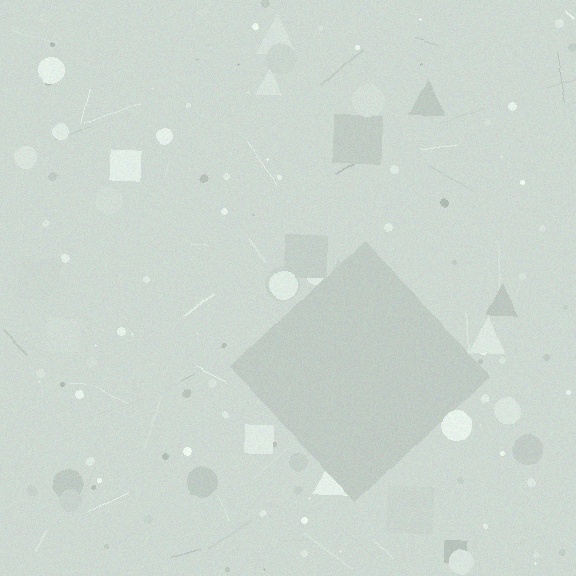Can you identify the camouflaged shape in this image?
The camouflaged shape is a diamond.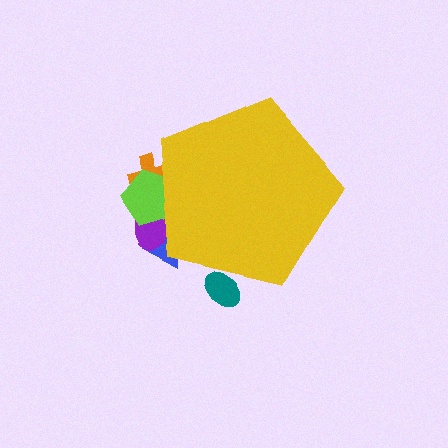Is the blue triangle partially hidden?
Yes, the blue triangle is partially hidden behind the yellow pentagon.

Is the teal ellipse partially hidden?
Yes, the teal ellipse is partially hidden behind the yellow pentagon.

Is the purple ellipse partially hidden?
Yes, the purple ellipse is partially hidden behind the yellow pentagon.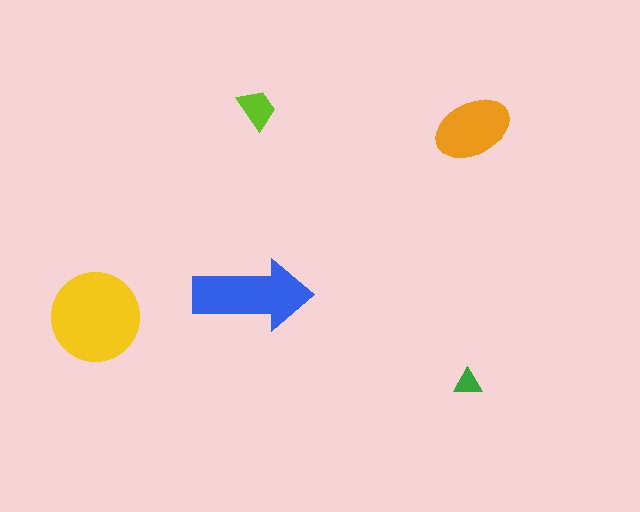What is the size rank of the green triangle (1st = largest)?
5th.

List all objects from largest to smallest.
The yellow circle, the blue arrow, the orange ellipse, the lime trapezoid, the green triangle.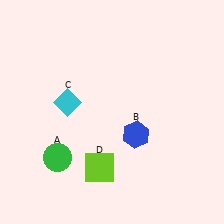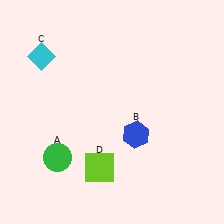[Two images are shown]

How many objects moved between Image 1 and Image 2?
1 object moved between the two images.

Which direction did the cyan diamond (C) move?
The cyan diamond (C) moved up.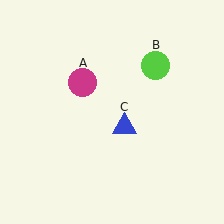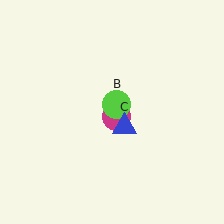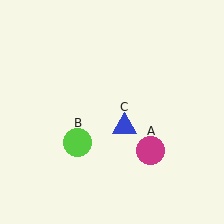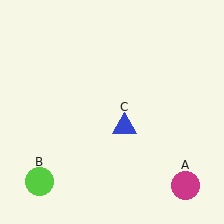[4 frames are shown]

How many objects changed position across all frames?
2 objects changed position: magenta circle (object A), lime circle (object B).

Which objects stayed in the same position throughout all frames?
Blue triangle (object C) remained stationary.